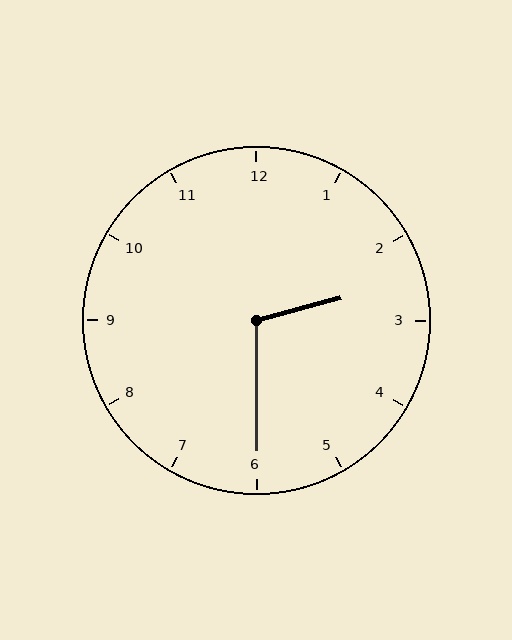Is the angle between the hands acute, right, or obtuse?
It is obtuse.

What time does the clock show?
2:30.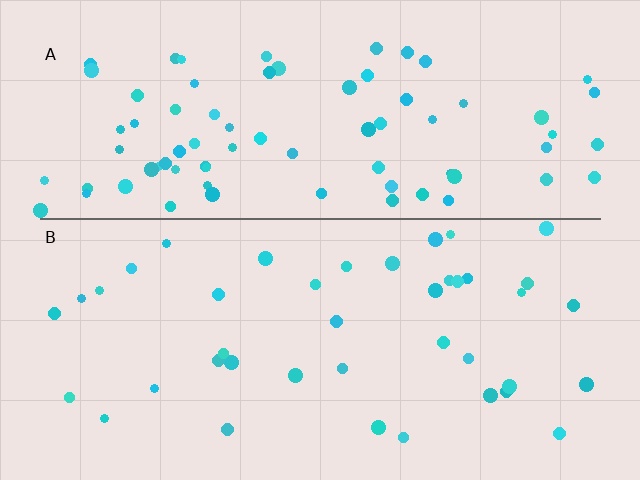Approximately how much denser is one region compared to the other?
Approximately 2.0× — region A over region B.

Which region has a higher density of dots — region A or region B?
A (the top).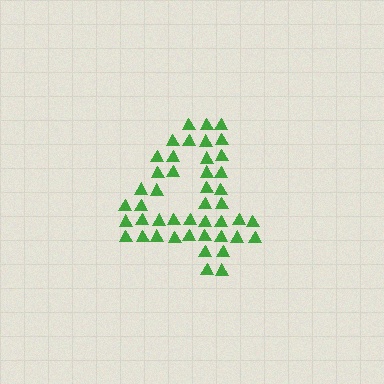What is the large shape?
The large shape is the digit 4.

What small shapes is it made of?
It is made of small triangles.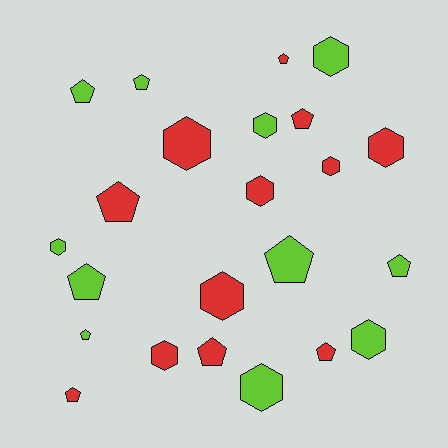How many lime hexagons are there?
There are 5 lime hexagons.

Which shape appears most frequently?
Pentagon, with 12 objects.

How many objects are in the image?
There are 23 objects.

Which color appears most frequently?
Red, with 12 objects.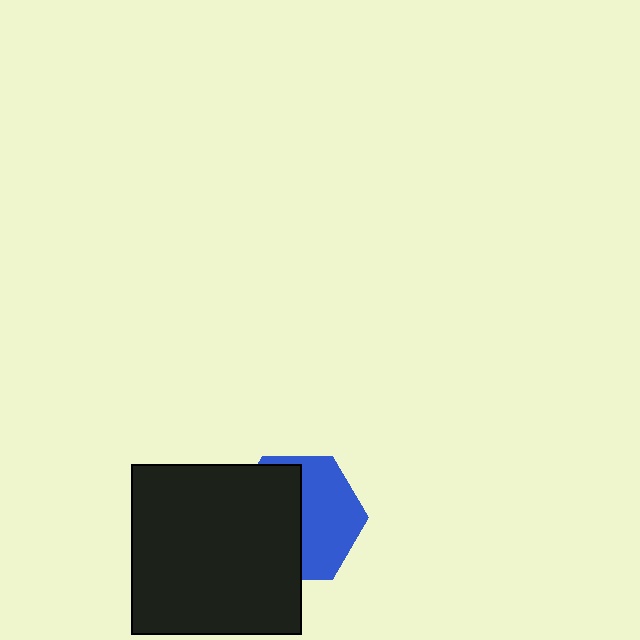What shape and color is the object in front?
The object in front is a black square.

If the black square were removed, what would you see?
You would see the complete blue hexagon.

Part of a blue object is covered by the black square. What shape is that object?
It is a hexagon.